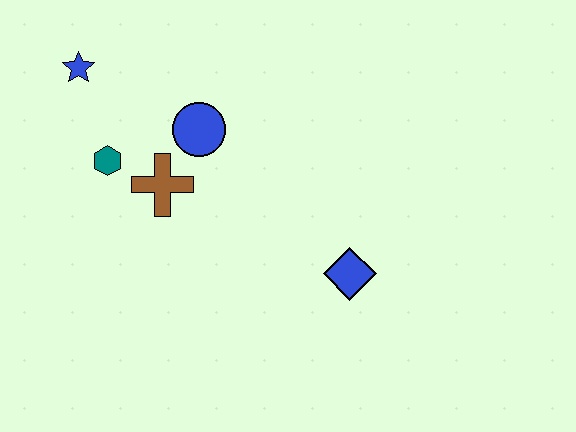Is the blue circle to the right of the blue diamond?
No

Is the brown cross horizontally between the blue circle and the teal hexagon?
Yes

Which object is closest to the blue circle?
The brown cross is closest to the blue circle.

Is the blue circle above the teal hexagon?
Yes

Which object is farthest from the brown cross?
The blue diamond is farthest from the brown cross.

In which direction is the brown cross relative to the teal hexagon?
The brown cross is to the right of the teal hexagon.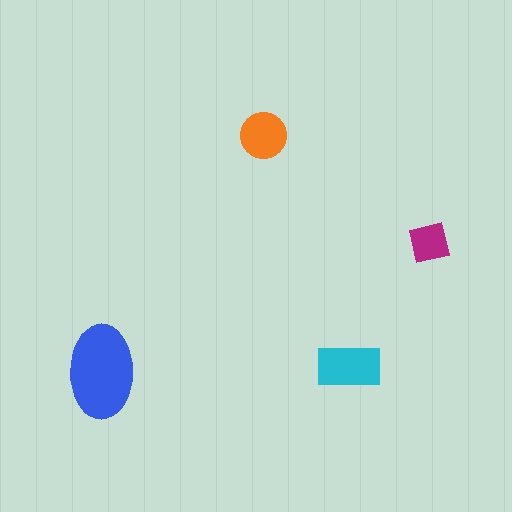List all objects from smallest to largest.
The magenta square, the orange circle, the cyan rectangle, the blue ellipse.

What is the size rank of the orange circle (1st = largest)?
3rd.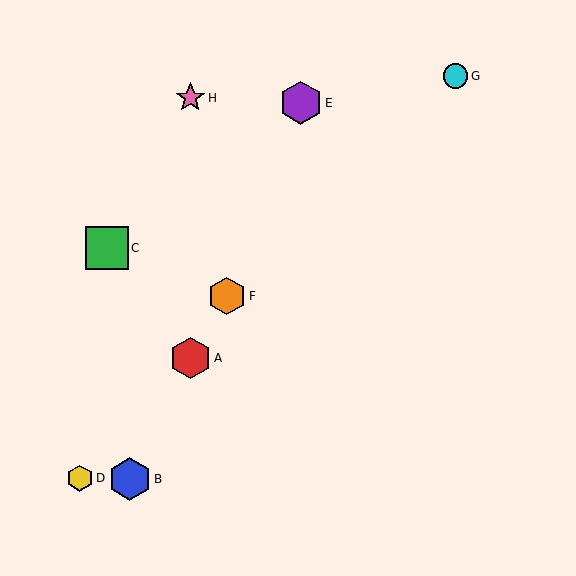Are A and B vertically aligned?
No, A is at x≈190 and B is at x≈130.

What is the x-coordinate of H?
Object H is at x≈190.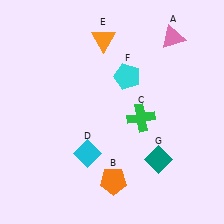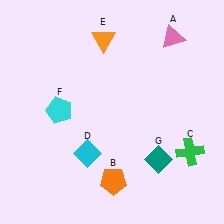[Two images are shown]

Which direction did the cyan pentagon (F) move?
The cyan pentagon (F) moved left.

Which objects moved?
The objects that moved are: the green cross (C), the cyan pentagon (F).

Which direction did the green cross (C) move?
The green cross (C) moved right.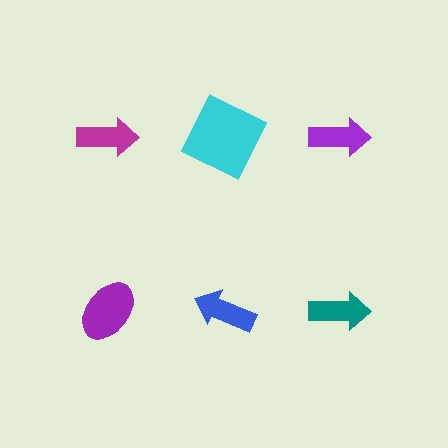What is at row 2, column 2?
A blue arrow.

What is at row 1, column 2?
A cyan square.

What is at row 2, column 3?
A teal arrow.